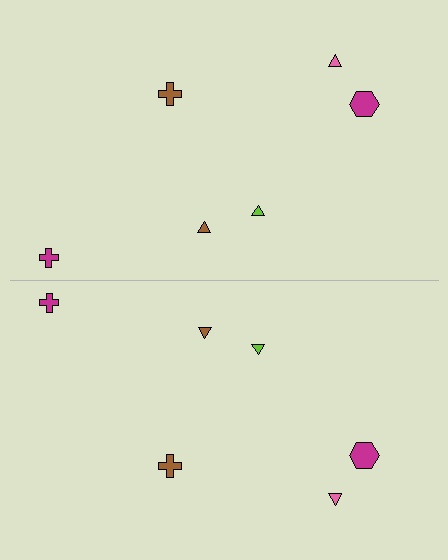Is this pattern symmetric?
Yes, this pattern has bilateral (reflection) symmetry.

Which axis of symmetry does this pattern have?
The pattern has a horizontal axis of symmetry running through the center of the image.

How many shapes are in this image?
There are 12 shapes in this image.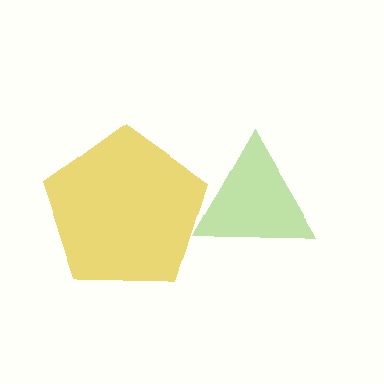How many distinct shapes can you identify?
There are 2 distinct shapes: a yellow pentagon, a lime triangle.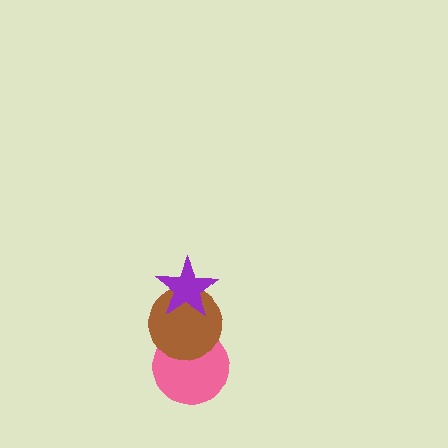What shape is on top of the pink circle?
The brown circle is on top of the pink circle.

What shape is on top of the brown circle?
The purple star is on top of the brown circle.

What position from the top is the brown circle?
The brown circle is 2nd from the top.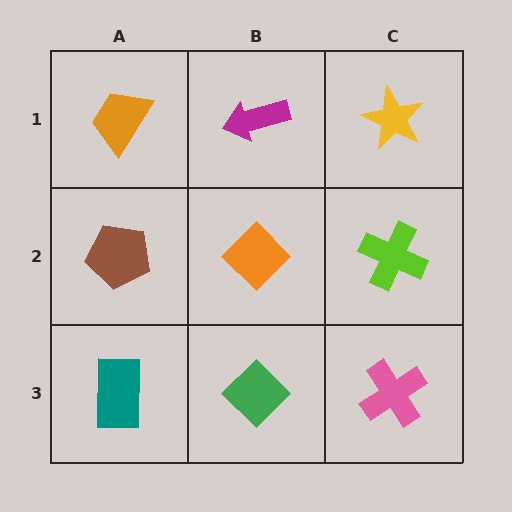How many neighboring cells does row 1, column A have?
2.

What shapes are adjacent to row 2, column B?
A magenta arrow (row 1, column B), a green diamond (row 3, column B), a brown pentagon (row 2, column A), a lime cross (row 2, column C).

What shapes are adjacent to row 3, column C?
A lime cross (row 2, column C), a green diamond (row 3, column B).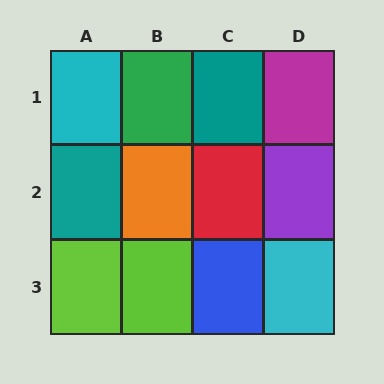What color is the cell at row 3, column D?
Cyan.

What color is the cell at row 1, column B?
Green.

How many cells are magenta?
1 cell is magenta.